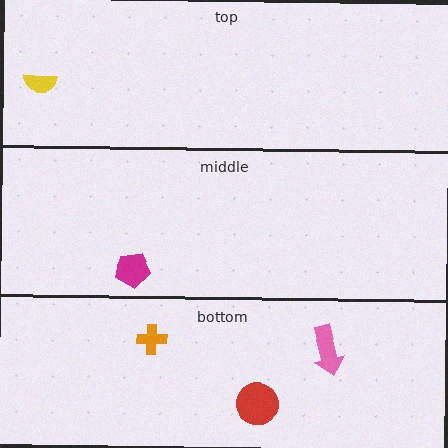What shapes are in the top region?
The yellow semicircle.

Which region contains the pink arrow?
The bottom region.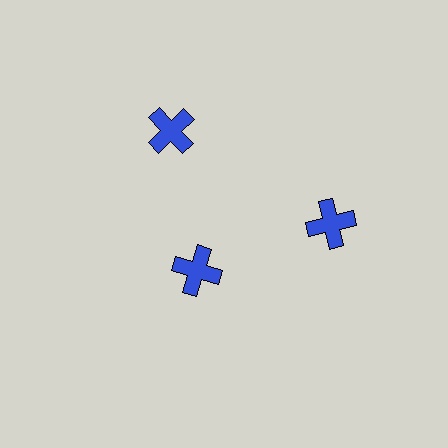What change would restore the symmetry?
The symmetry would be restored by moving it outward, back onto the ring so that all 3 crosses sit at equal angles and equal distance from the center.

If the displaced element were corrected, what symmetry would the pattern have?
It would have 3-fold rotational symmetry — the pattern would map onto itself every 120 degrees.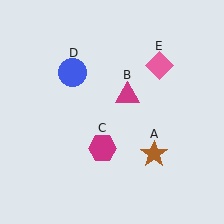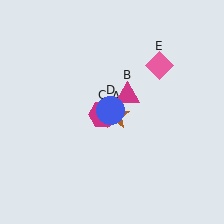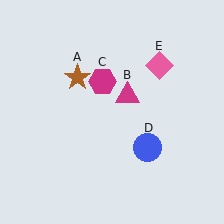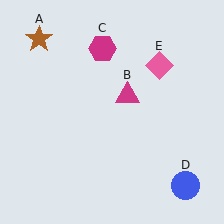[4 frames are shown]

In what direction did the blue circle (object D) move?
The blue circle (object D) moved down and to the right.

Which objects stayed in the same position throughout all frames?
Magenta triangle (object B) and pink diamond (object E) remained stationary.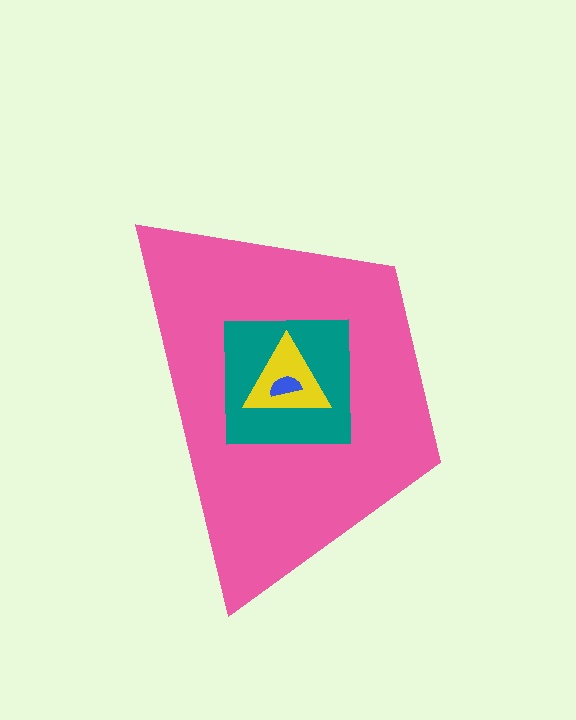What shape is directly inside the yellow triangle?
The blue semicircle.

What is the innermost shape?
The blue semicircle.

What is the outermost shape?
The pink trapezoid.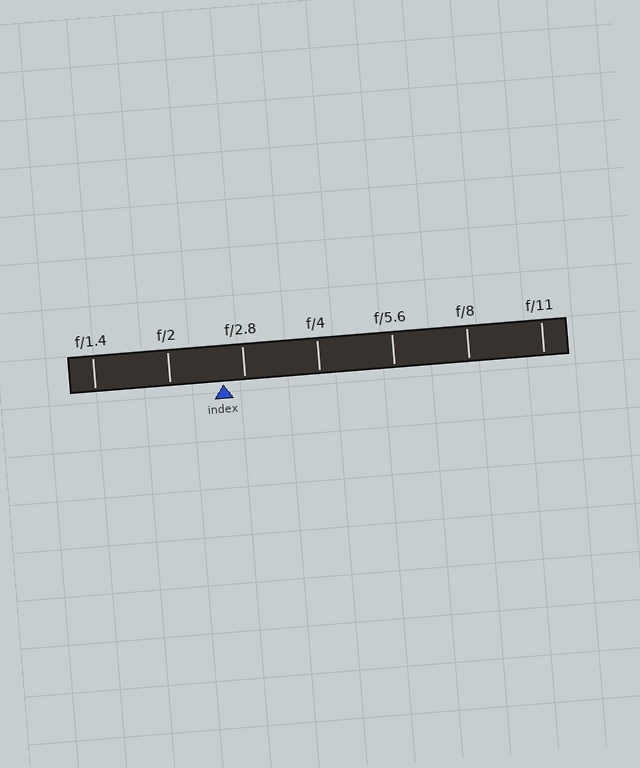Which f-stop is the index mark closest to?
The index mark is closest to f/2.8.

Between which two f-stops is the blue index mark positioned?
The index mark is between f/2 and f/2.8.